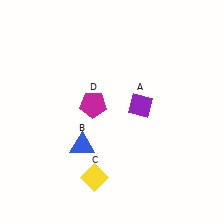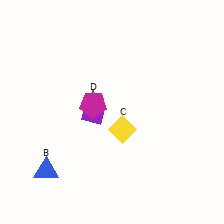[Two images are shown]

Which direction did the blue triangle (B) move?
The blue triangle (B) moved left.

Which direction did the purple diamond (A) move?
The purple diamond (A) moved left.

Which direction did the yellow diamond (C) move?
The yellow diamond (C) moved up.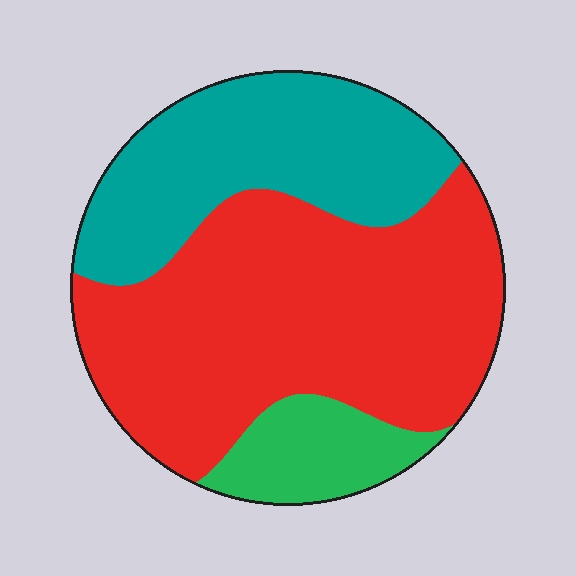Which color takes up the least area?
Green, at roughly 10%.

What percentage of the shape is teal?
Teal covers about 30% of the shape.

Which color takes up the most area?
Red, at roughly 55%.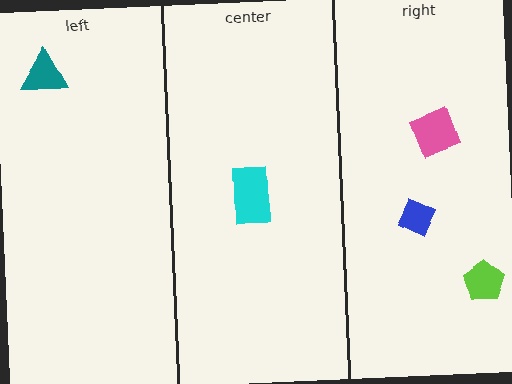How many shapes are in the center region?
1.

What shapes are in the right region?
The blue diamond, the lime pentagon, the pink square.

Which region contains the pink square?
The right region.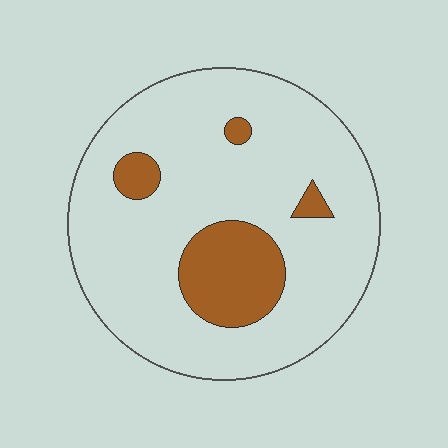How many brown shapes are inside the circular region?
4.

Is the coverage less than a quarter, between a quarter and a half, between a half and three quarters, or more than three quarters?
Less than a quarter.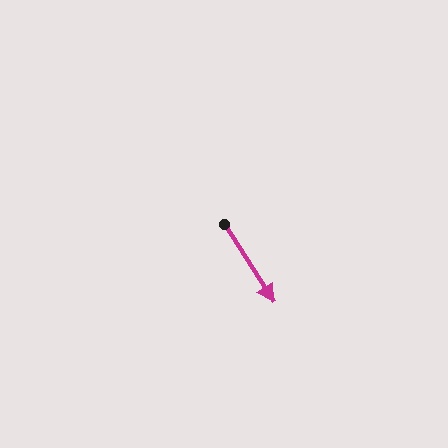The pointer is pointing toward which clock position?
Roughly 5 o'clock.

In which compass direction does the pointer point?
Southeast.